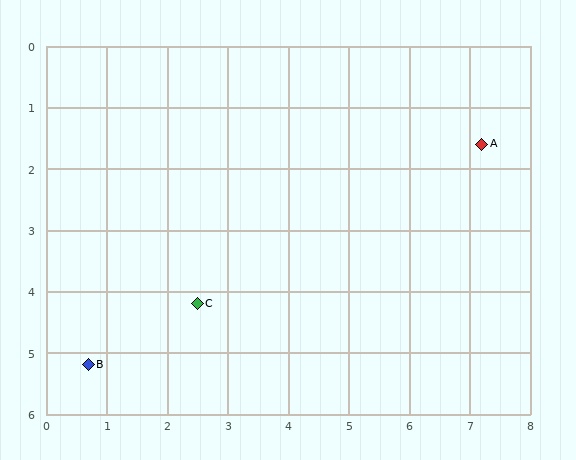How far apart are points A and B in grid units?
Points A and B are about 7.4 grid units apart.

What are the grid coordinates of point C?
Point C is at approximately (2.5, 4.2).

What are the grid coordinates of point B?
Point B is at approximately (0.7, 5.2).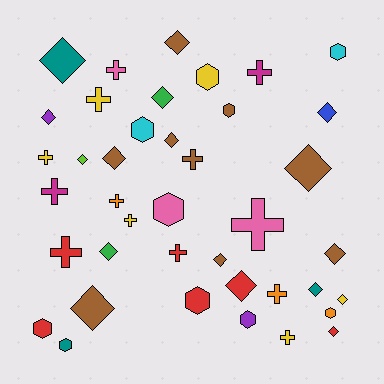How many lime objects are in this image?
There is 1 lime object.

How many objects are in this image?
There are 40 objects.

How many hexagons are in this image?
There are 10 hexagons.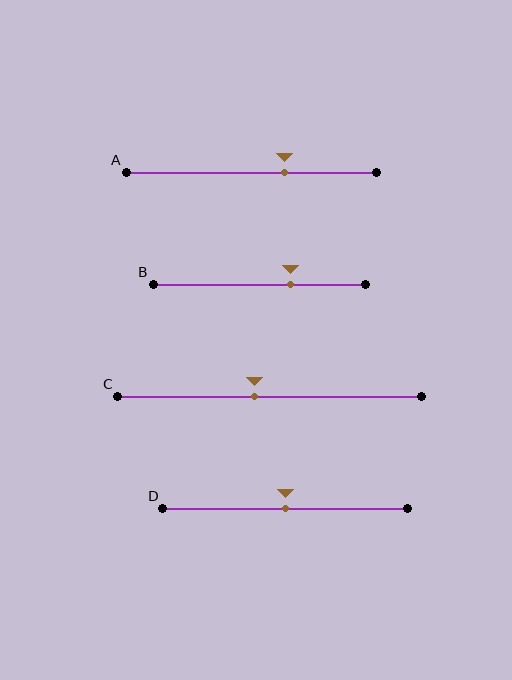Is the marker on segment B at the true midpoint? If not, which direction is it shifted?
No, the marker on segment B is shifted to the right by about 15% of the segment length.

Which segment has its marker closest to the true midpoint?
Segment D has its marker closest to the true midpoint.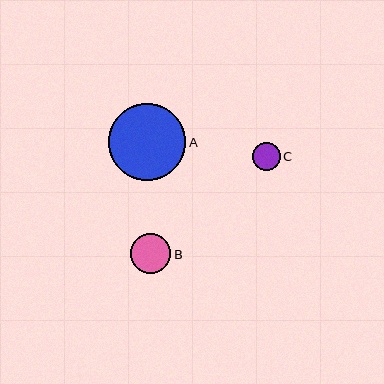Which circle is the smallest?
Circle C is the smallest with a size of approximately 28 pixels.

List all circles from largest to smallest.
From largest to smallest: A, B, C.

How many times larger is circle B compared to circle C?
Circle B is approximately 1.4 times the size of circle C.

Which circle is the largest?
Circle A is the largest with a size of approximately 77 pixels.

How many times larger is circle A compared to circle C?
Circle A is approximately 2.8 times the size of circle C.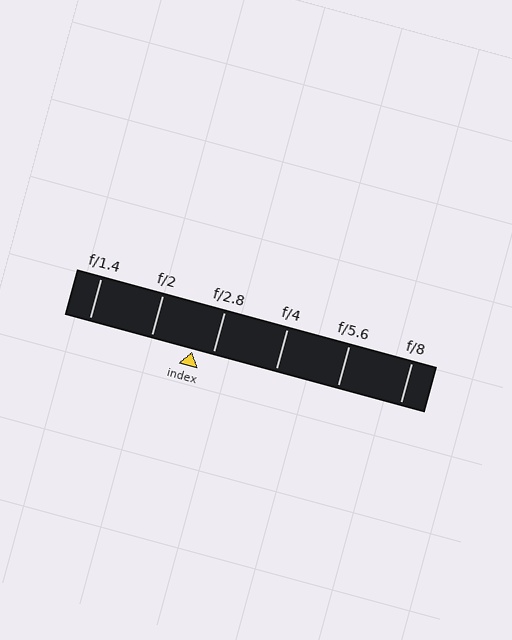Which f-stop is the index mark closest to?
The index mark is closest to f/2.8.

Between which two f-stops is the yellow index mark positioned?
The index mark is between f/2 and f/2.8.